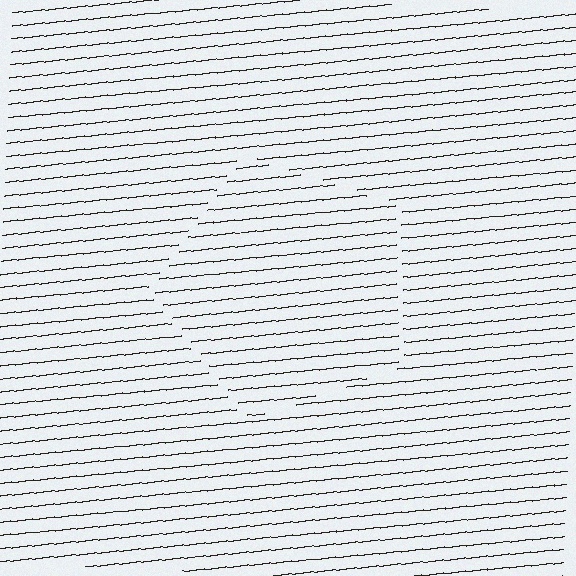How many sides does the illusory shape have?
5 sides — the line-ends trace a pentagon.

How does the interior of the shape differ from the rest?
The interior of the shape contains the same grating, shifted by half a period — the contour is defined by the phase discontinuity where line-ends from the inner and outer gratings abut.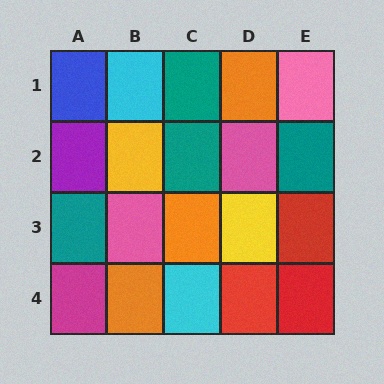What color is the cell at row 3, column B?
Pink.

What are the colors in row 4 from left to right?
Magenta, orange, cyan, red, red.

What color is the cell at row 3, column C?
Orange.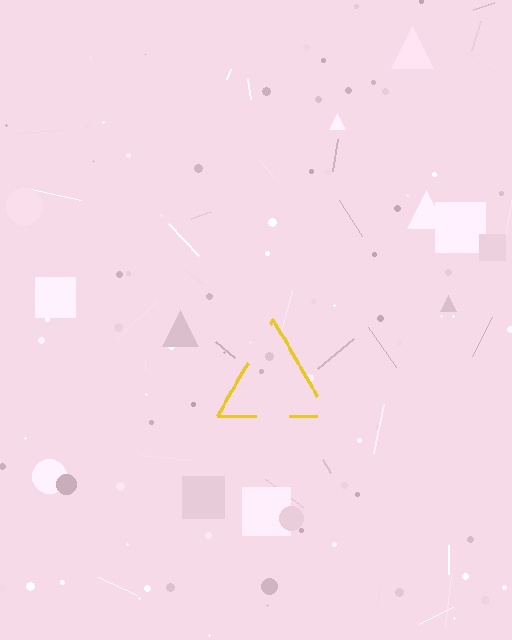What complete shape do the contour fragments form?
The contour fragments form a triangle.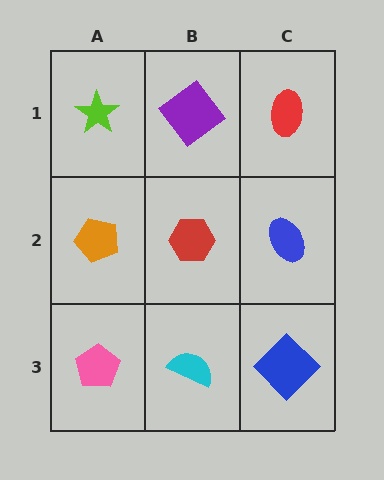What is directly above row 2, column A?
A lime star.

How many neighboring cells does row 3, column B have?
3.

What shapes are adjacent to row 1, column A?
An orange pentagon (row 2, column A), a purple diamond (row 1, column B).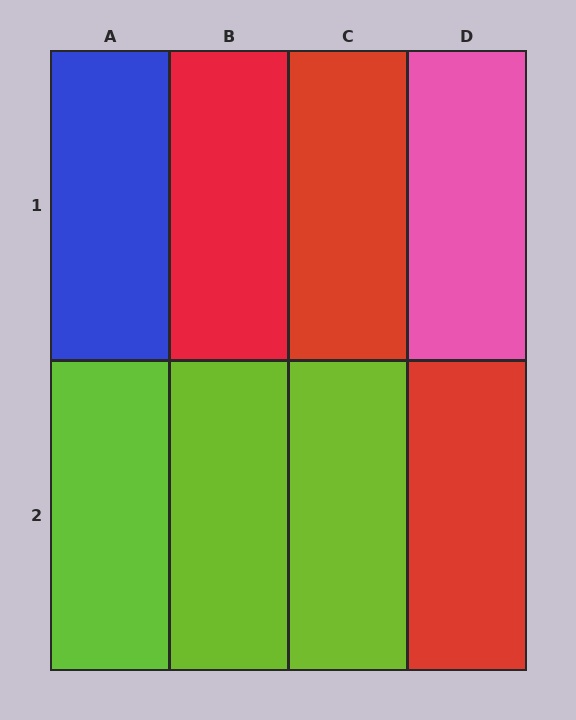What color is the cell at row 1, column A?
Blue.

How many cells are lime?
3 cells are lime.